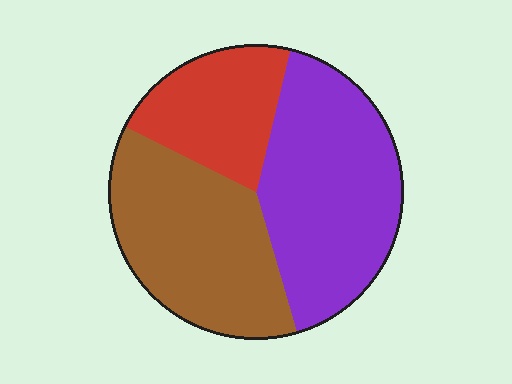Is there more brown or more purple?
Purple.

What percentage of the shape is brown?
Brown takes up about three eighths (3/8) of the shape.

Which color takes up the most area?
Purple, at roughly 40%.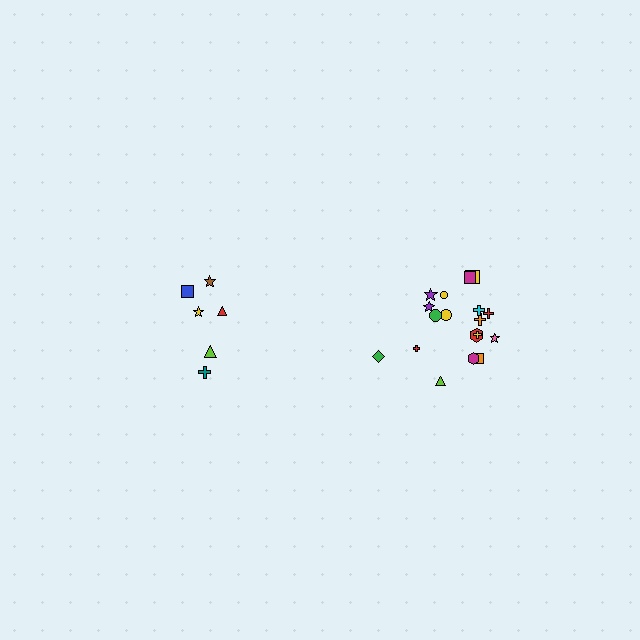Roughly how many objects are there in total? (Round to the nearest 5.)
Roughly 25 objects in total.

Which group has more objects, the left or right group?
The right group.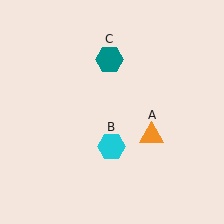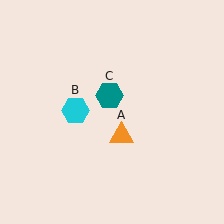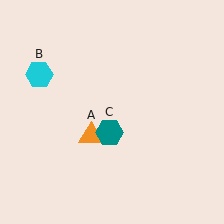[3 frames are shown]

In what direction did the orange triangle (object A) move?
The orange triangle (object A) moved left.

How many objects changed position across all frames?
3 objects changed position: orange triangle (object A), cyan hexagon (object B), teal hexagon (object C).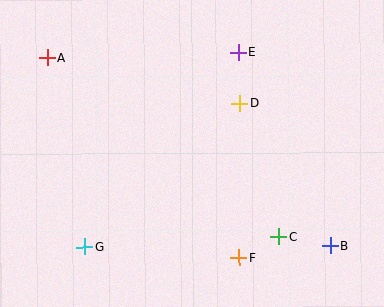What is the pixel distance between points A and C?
The distance between A and C is 293 pixels.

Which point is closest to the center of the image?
Point D at (240, 103) is closest to the center.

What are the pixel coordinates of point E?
Point E is at (238, 52).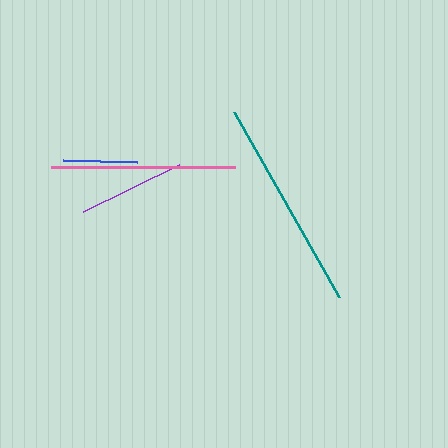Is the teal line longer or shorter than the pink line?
The teal line is longer than the pink line.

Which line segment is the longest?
The teal line is the longest at approximately 213 pixels.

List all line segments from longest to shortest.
From longest to shortest: teal, pink, purple, blue.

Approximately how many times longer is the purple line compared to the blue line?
The purple line is approximately 1.4 times the length of the blue line.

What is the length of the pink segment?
The pink segment is approximately 184 pixels long.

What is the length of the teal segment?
The teal segment is approximately 213 pixels long.